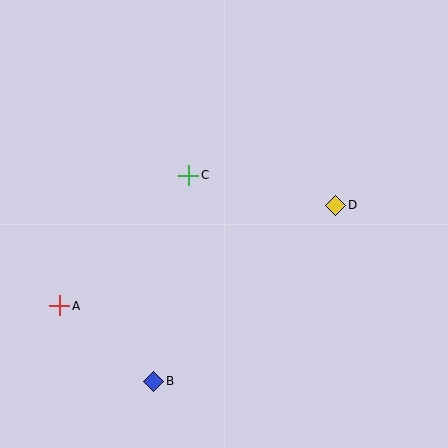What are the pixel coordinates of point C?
Point C is at (189, 175).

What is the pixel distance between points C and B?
The distance between C and B is 209 pixels.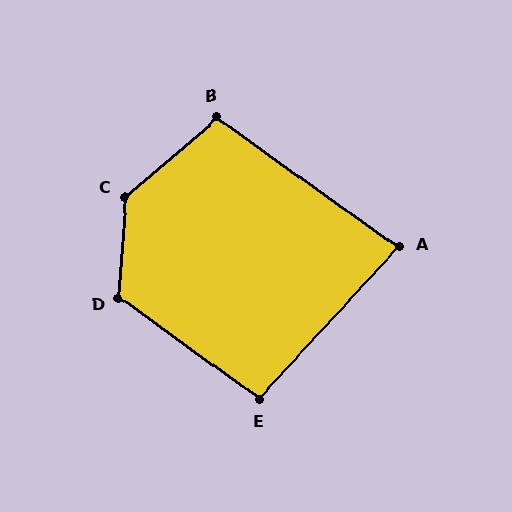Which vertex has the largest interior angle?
C, at approximately 134 degrees.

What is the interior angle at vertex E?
Approximately 97 degrees (obtuse).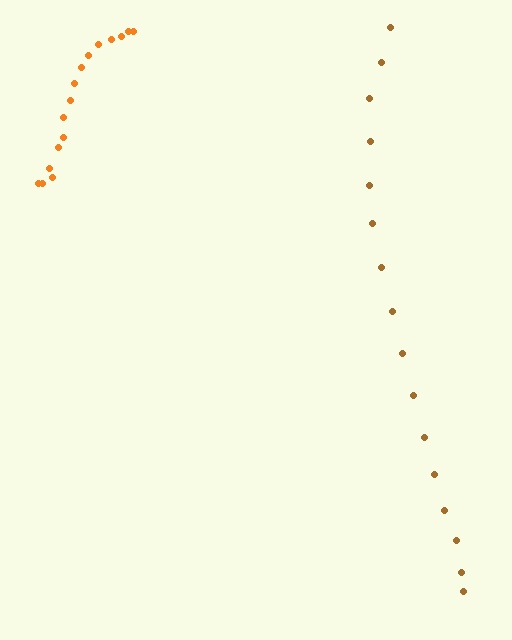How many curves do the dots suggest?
There are 2 distinct paths.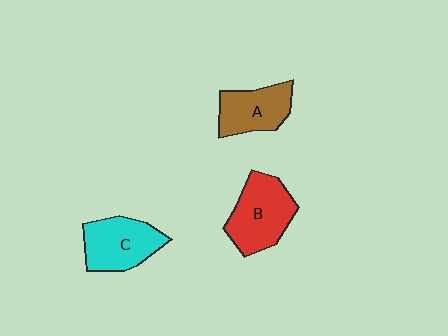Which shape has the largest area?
Shape B (red).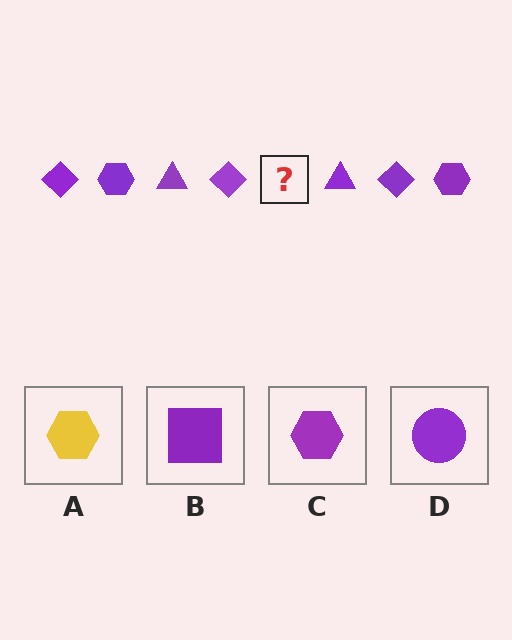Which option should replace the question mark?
Option C.